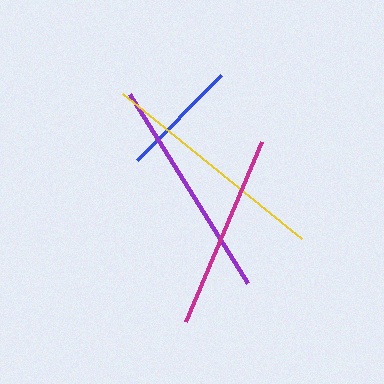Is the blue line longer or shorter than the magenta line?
The magenta line is longer than the blue line.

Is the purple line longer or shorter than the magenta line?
The purple line is longer than the magenta line.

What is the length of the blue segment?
The blue segment is approximately 120 pixels long.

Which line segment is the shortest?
The blue line is the shortest at approximately 120 pixels.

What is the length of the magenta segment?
The magenta segment is approximately 196 pixels long.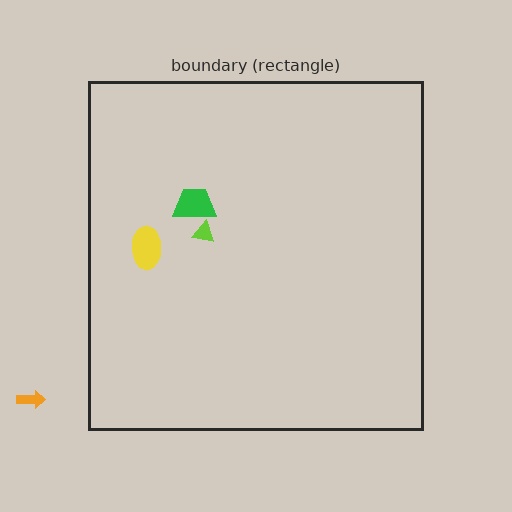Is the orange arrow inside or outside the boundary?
Outside.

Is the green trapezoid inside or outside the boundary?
Inside.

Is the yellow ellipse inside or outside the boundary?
Inside.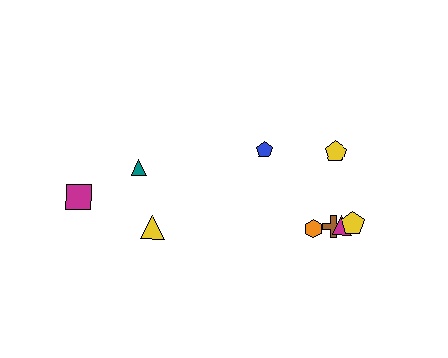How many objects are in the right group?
There are 6 objects.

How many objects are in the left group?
There are 3 objects.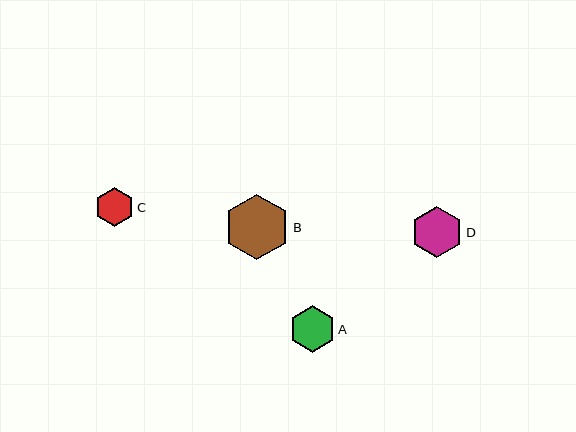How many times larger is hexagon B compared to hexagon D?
Hexagon B is approximately 1.3 times the size of hexagon D.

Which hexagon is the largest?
Hexagon B is the largest with a size of approximately 66 pixels.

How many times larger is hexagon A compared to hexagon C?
Hexagon A is approximately 1.2 times the size of hexagon C.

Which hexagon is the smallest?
Hexagon C is the smallest with a size of approximately 38 pixels.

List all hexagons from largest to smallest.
From largest to smallest: B, D, A, C.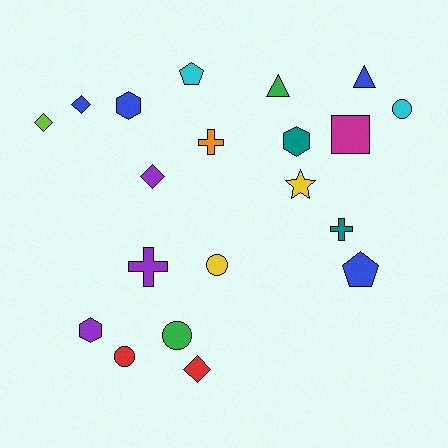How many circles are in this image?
There are 4 circles.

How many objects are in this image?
There are 20 objects.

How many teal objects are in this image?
There are 2 teal objects.